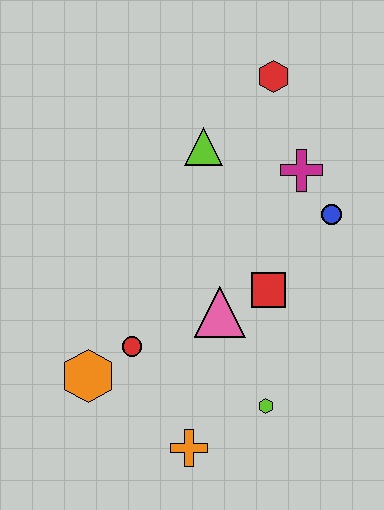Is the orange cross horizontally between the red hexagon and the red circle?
Yes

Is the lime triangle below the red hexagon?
Yes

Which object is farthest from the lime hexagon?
The red hexagon is farthest from the lime hexagon.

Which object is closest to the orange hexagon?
The red circle is closest to the orange hexagon.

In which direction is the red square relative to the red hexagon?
The red square is below the red hexagon.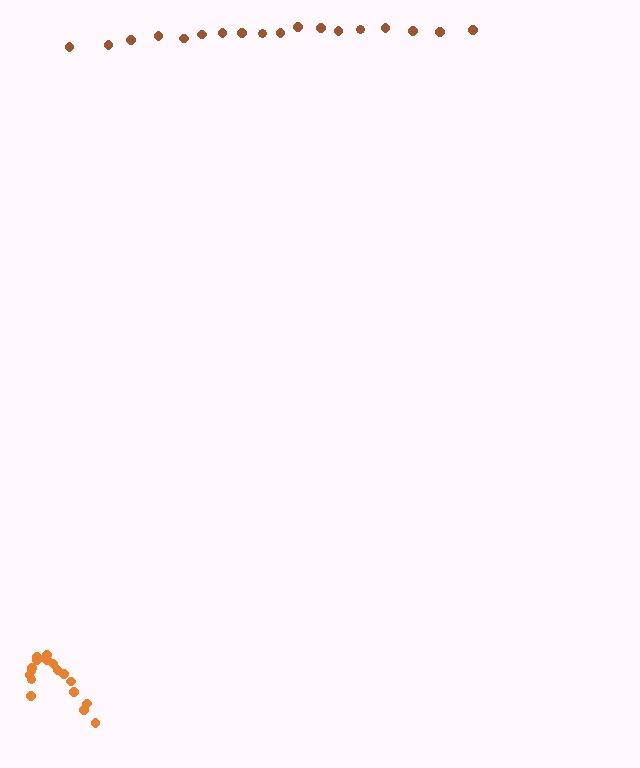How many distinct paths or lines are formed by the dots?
There are 2 distinct paths.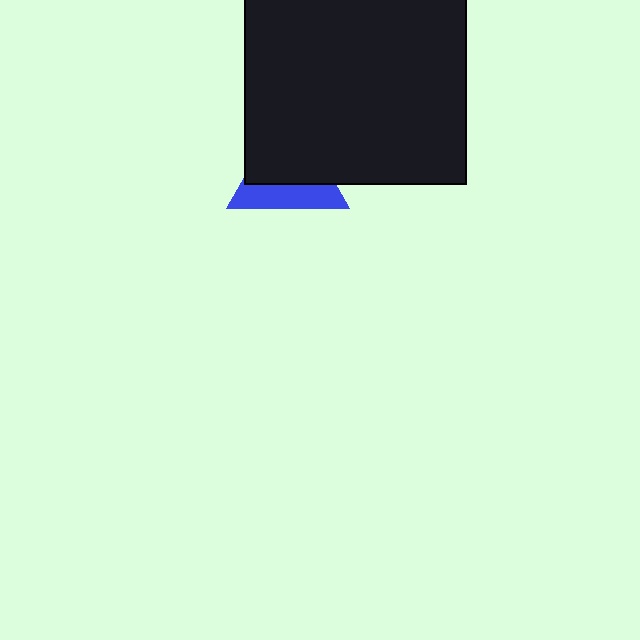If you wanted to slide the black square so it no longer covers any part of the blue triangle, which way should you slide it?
Slide it up — that is the most direct way to separate the two shapes.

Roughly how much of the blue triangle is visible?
A small part of it is visible (roughly 39%).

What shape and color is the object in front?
The object in front is a black square.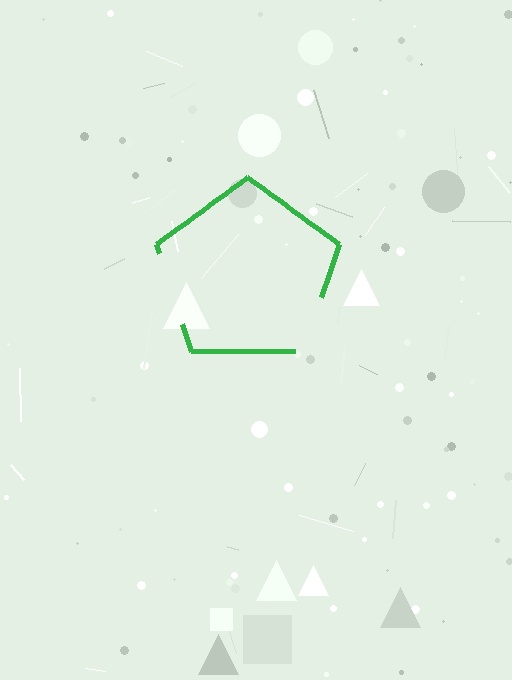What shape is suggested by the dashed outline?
The dashed outline suggests a pentagon.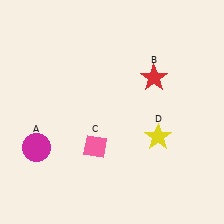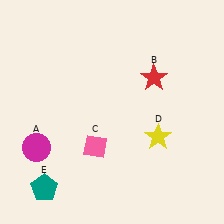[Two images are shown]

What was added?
A teal pentagon (E) was added in Image 2.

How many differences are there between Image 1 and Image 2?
There is 1 difference between the two images.